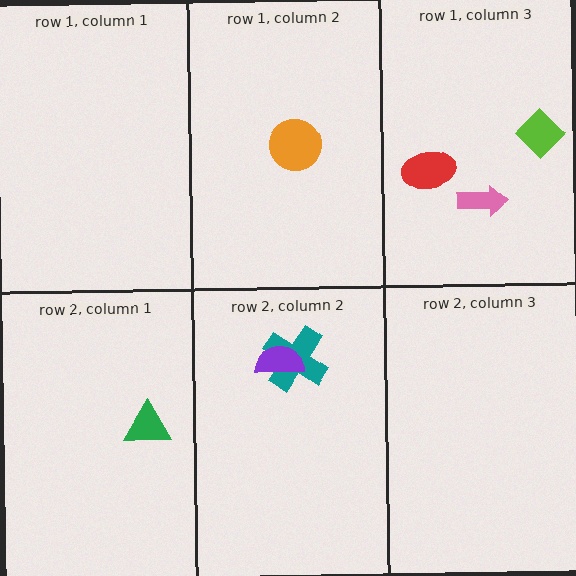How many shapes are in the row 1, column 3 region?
3.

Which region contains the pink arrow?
The row 1, column 3 region.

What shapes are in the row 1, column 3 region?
The red ellipse, the lime diamond, the pink arrow.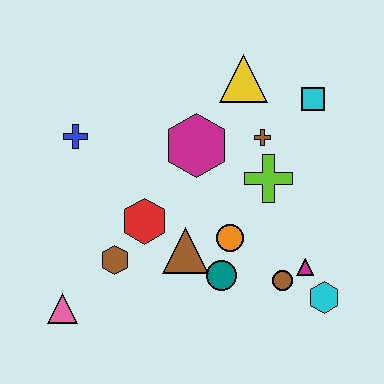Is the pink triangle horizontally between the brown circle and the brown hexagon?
No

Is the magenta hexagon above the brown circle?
Yes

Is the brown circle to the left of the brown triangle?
No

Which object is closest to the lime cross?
The brown cross is closest to the lime cross.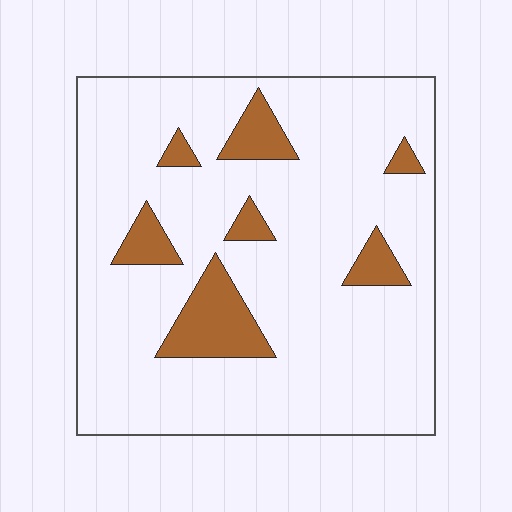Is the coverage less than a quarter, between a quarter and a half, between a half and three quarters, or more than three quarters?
Less than a quarter.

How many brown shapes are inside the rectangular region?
7.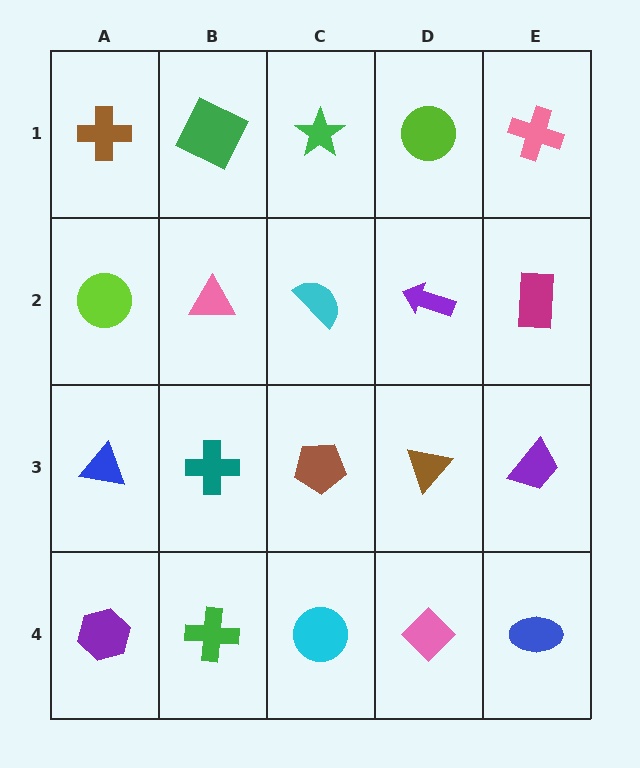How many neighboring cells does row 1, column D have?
3.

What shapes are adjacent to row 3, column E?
A magenta rectangle (row 2, column E), a blue ellipse (row 4, column E), a brown triangle (row 3, column D).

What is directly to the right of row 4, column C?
A pink diamond.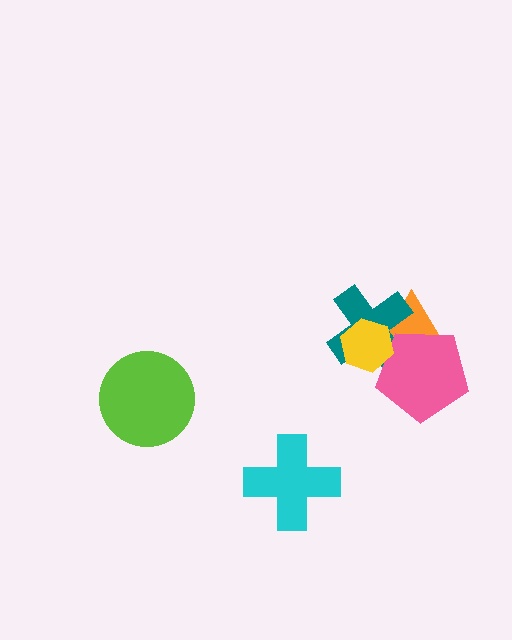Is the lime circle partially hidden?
No, no other shape covers it.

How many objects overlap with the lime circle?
0 objects overlap with the lime circle.